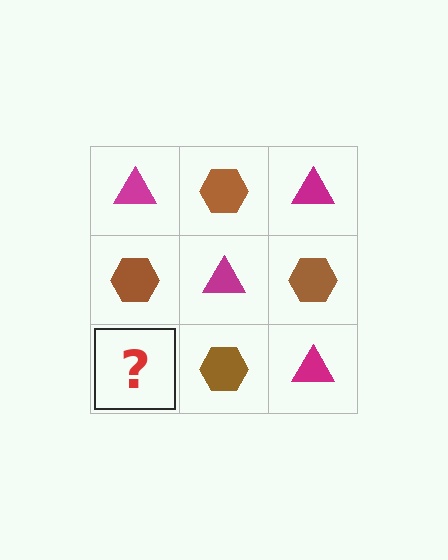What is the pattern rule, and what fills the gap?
The rule is that it alternates magenta triangle and brown hexagon in a checkerboard pattern. The gap should be filled with a magenta triangle.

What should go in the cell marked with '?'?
The missing cell should contain a magenta triangle.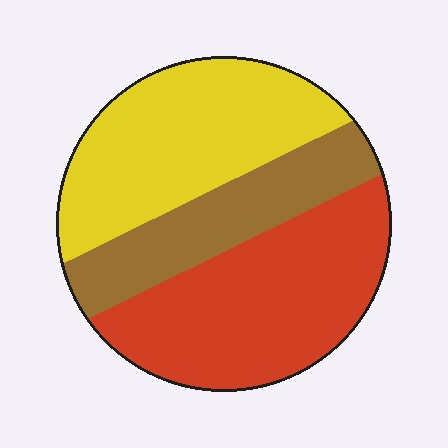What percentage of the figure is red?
Red covers roughly 40% of the figure.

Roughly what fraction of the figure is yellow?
Yellow covers 37% of the figure.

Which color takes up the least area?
Brown, at roughly 25%.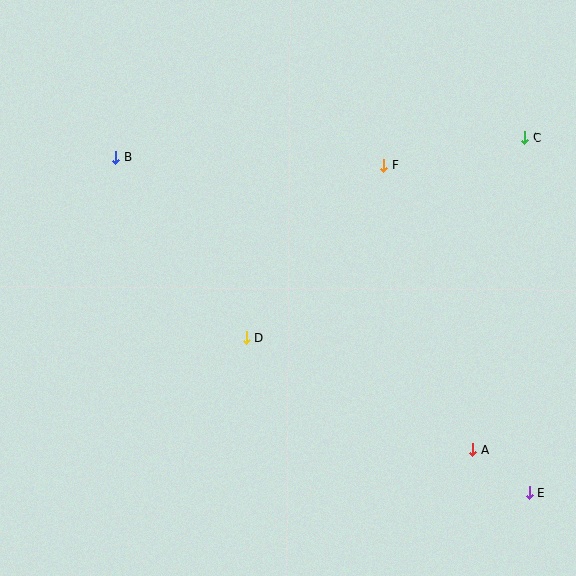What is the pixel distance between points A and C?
The distance between A and C is 316 pixels.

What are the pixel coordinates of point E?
Point E is at (529, 493).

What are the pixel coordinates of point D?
Point D is at (246, 337).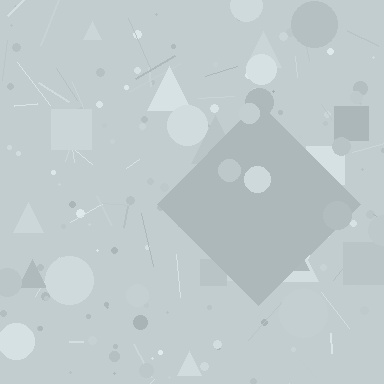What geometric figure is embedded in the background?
A diamond is embedded in the background.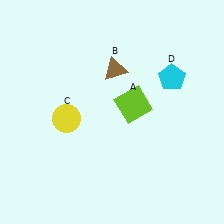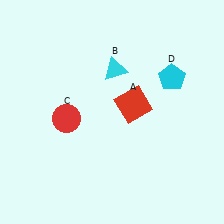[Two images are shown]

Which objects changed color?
A changed from lime to red. B changed from brown to cyan. C changed from yellow to red.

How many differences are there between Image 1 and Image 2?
There are 3 differences between the two images.